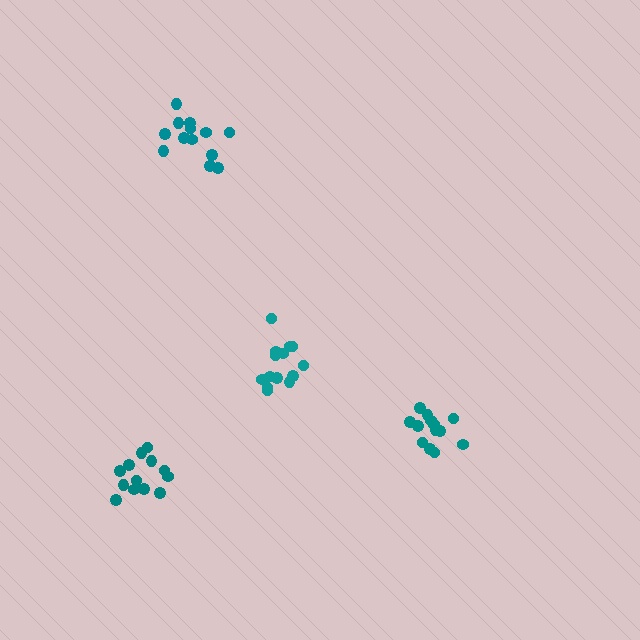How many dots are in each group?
Group 1: 13 dots, Group 2: 13 dots, Group 3: 14 dots, Group 4: 13 dots (53 total).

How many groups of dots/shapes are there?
There are 4 groups.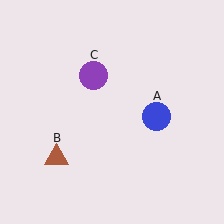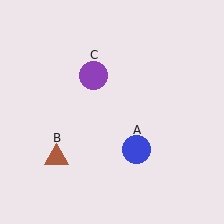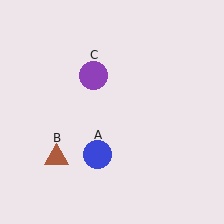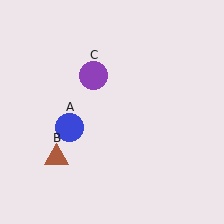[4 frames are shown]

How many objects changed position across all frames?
1 object changed position: blue circle (object A).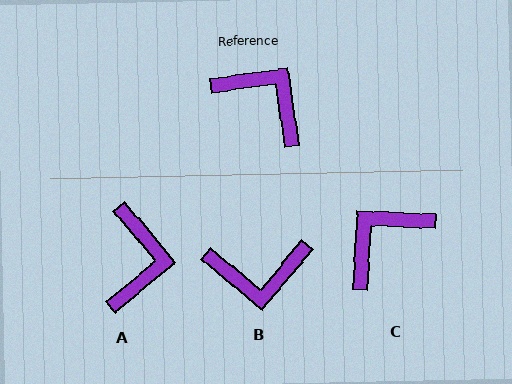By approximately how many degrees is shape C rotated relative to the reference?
Approximately 79 degrees counter-clockwise.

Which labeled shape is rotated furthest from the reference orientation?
B, about 138 degrees away.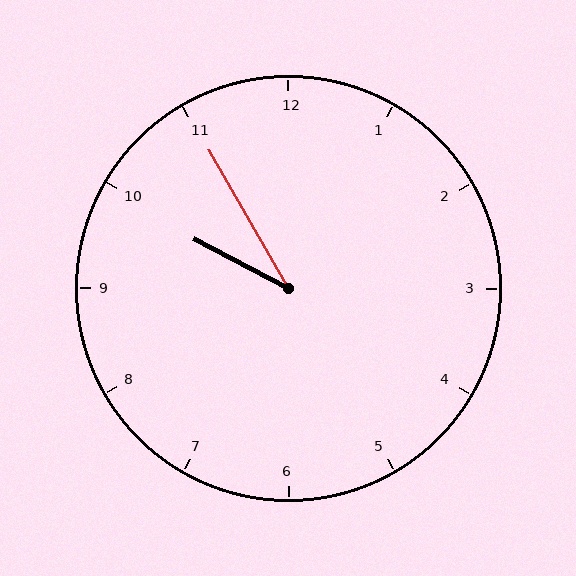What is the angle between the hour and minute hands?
Approximately 32 degrees.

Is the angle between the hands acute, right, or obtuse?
It is acute.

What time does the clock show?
9:55.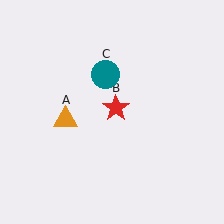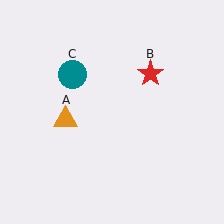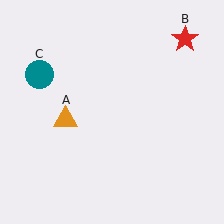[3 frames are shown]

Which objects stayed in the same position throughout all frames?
Orange triangle (object A) remained stationary.